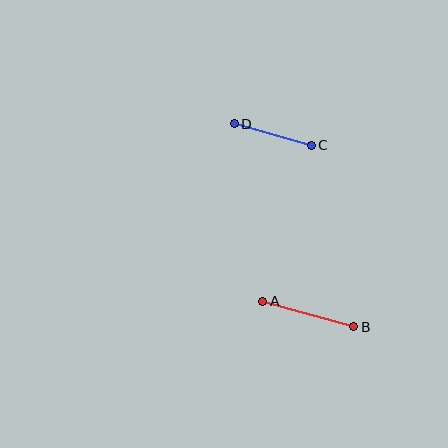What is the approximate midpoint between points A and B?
The midpoint is at approximately (308, 314) pixels.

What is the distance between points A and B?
The distance is approximately 95 pixels.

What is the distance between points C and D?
The distance is approximately 80 pixels.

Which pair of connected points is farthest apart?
Points A and B are farthest apart.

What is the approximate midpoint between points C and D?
The midpoint is at approximately (273, 135) pixels.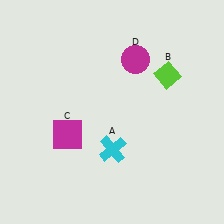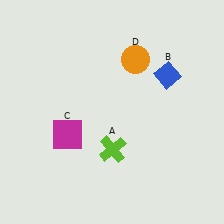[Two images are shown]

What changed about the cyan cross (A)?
In Image 1, A is cyan. In Image 2, it changed to lime.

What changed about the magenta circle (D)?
In Image 1, D is magenta. In Image 2, it changed to orange.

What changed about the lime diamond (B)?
In Image 1, B is lime. In Image 2, it changed to blue.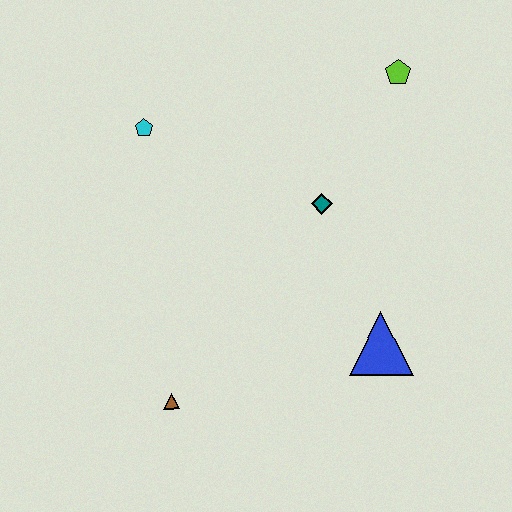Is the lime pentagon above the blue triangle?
Yes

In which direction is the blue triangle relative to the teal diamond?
The blue triangle is below the teal diamond.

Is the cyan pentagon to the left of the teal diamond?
Yes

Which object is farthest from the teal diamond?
The brown triangle is farthest from the teal diamond.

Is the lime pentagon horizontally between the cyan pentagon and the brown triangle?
No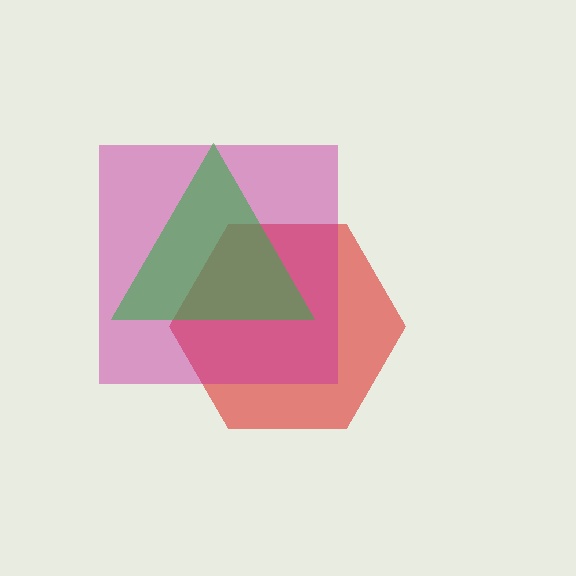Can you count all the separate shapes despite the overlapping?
Yes, there are 3 separate shapes.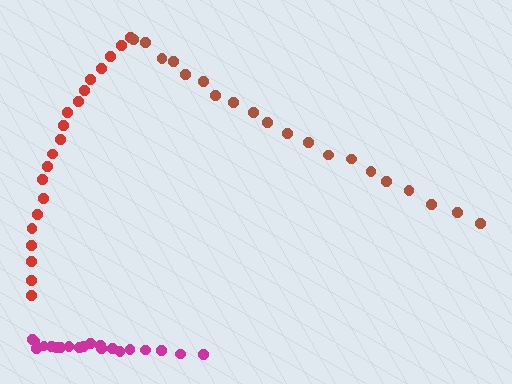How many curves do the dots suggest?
There are 3 distinct paths.